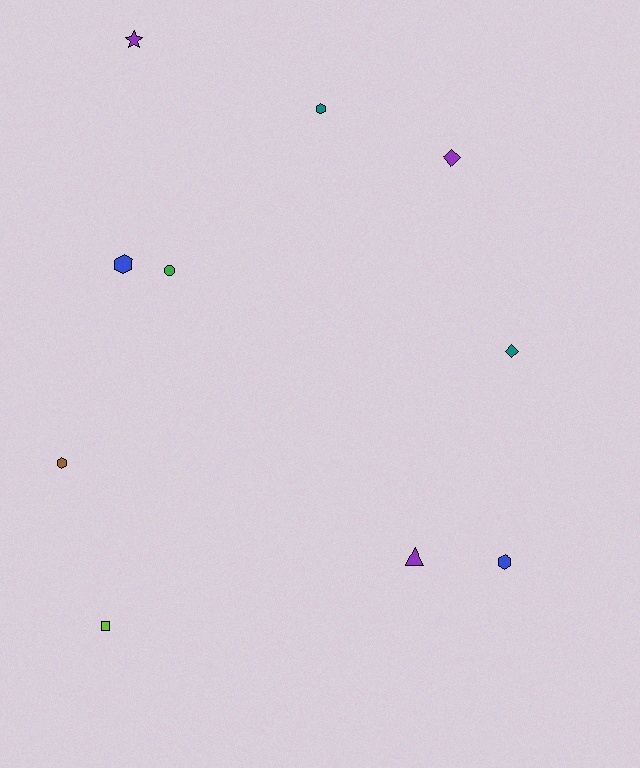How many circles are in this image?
There is 1 circle.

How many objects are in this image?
There are 10 objects.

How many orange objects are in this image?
There are no orange objects.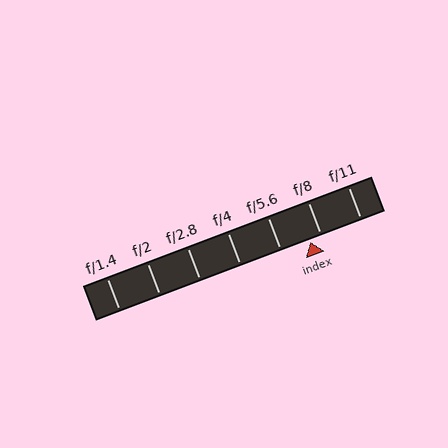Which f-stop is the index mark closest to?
The index mark is closest to f/8.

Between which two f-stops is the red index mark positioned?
The index mark is between f/5.6 and f/8.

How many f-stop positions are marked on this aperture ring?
There are 7 f-stop positions marked.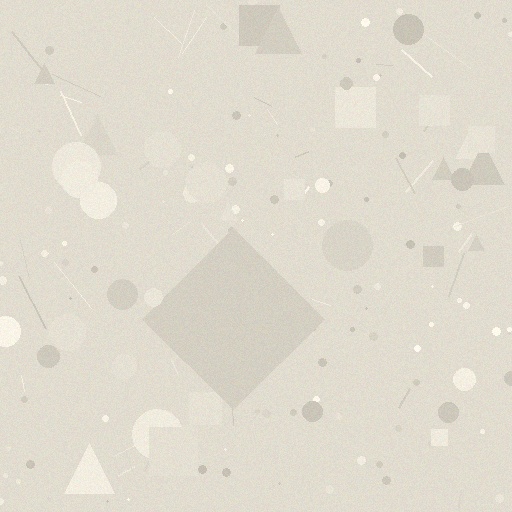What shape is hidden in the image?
A diamond is hidden in the image.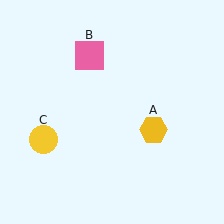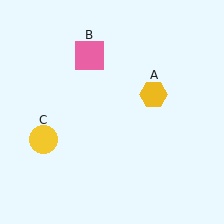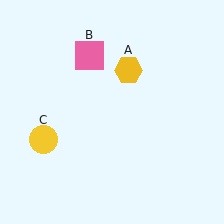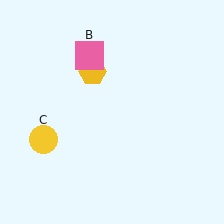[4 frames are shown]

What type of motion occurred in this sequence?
The yellow hexagon (object A) rotated counterclockwise around the center of the scene.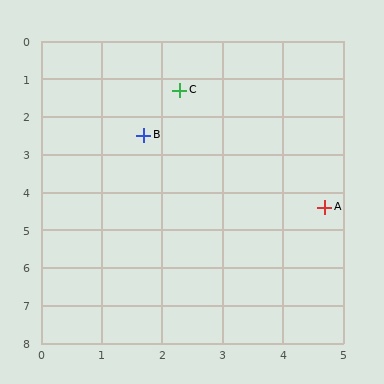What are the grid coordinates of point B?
Point B is at approximately (1.7, 2.5).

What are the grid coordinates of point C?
Point C is at approximately (2.3, 1.3).